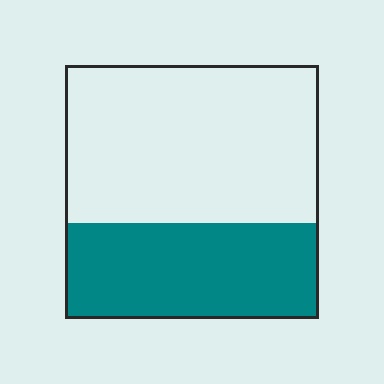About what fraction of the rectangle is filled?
About three eighths (3/8).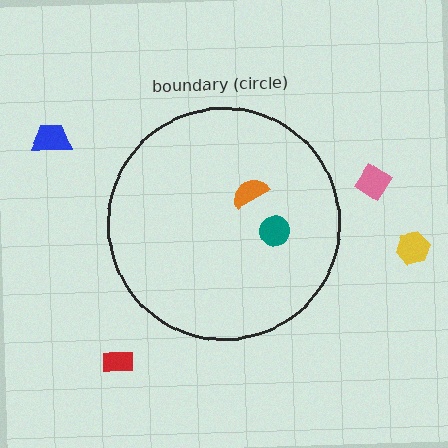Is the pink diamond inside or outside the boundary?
Outside.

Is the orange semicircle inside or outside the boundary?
Inside.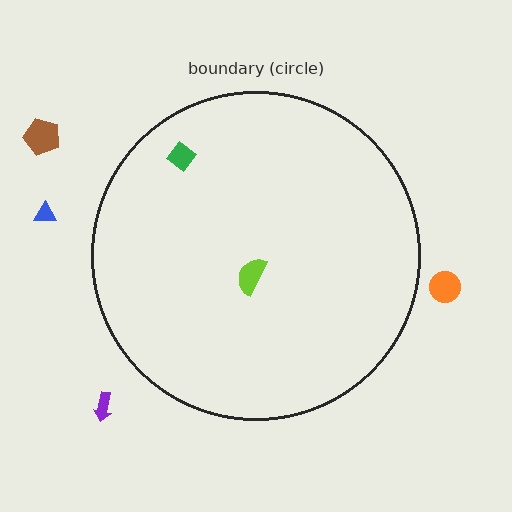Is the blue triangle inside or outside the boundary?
Outside.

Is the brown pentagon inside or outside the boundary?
Outside.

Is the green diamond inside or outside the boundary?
Inside.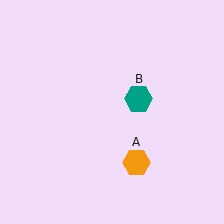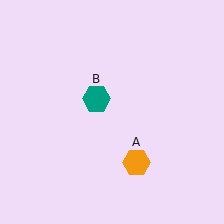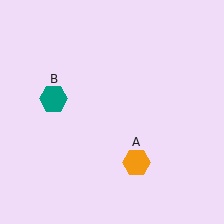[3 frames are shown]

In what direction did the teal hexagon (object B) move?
The teal hexagon (object B) moved left.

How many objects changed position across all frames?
1 object changed position: teal hexagon (object B).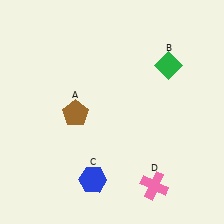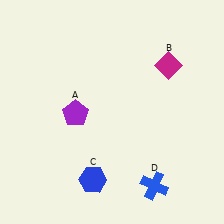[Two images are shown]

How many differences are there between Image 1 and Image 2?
There are 3 differences between the two images.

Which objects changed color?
A changed from brown to purple. B changed from green to magenta. D changed from pink to blue.